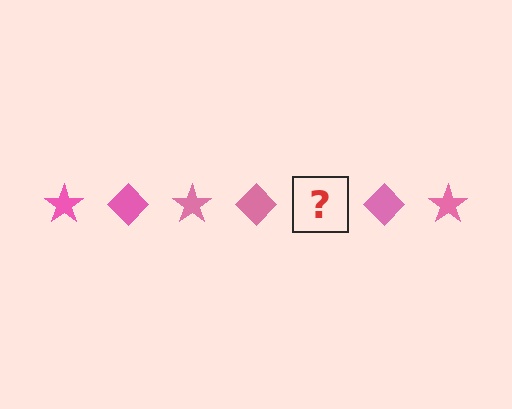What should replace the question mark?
The question mark should be replaced with a pink star.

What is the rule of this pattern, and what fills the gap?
The rule is that the pattern cycles through star, diamond shapes in pink. The gap should be filled with a pink star.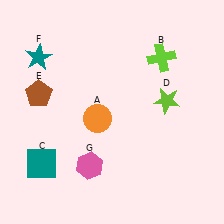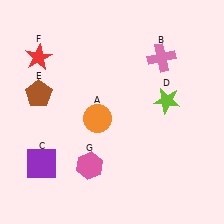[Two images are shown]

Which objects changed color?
B changed from lime to pink. C changed from teal to purple. F changed from teal to red.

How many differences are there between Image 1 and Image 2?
There are 3 differences between the two images.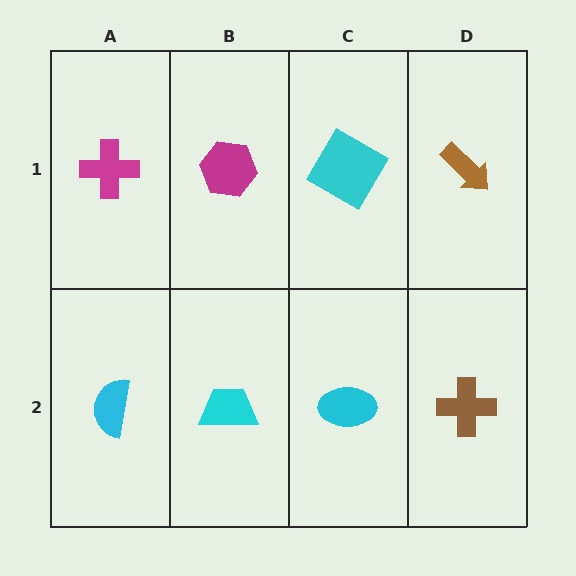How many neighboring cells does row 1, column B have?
3.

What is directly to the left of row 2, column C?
A cyan trapezoid.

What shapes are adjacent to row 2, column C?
A cyan diamond (row 1, column C), a cyan trapezoid (row 2, column B), a brown cross (row 2, column D).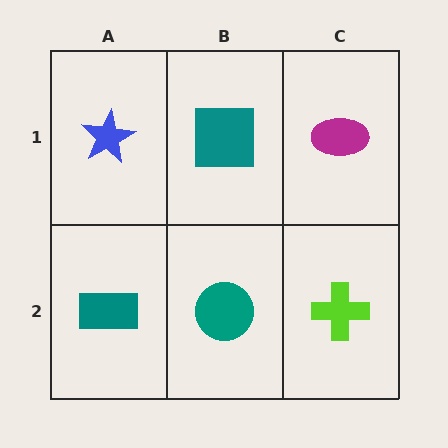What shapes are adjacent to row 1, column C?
A lime cross (row 2, column C), a teal square (row 1, column B).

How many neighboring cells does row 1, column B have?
3.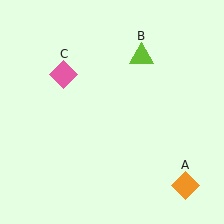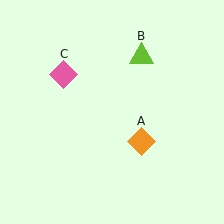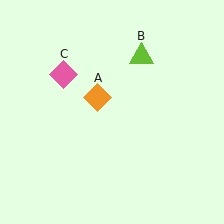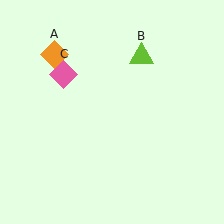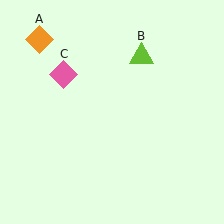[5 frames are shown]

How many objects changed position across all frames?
1 object changed position: orange diamond (object A).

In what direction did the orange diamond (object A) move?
The orange diamond (object A) moved up and to the left.